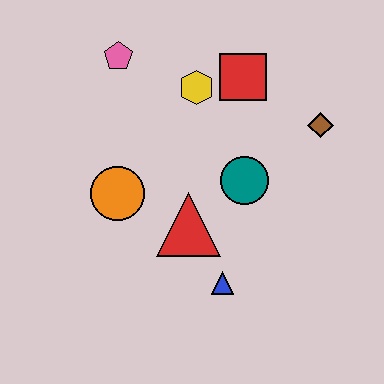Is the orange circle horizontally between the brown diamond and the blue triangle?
No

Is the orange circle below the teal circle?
Yes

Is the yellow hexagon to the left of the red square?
Yes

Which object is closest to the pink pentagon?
The yellow hexagon is closest to the pink pentagon.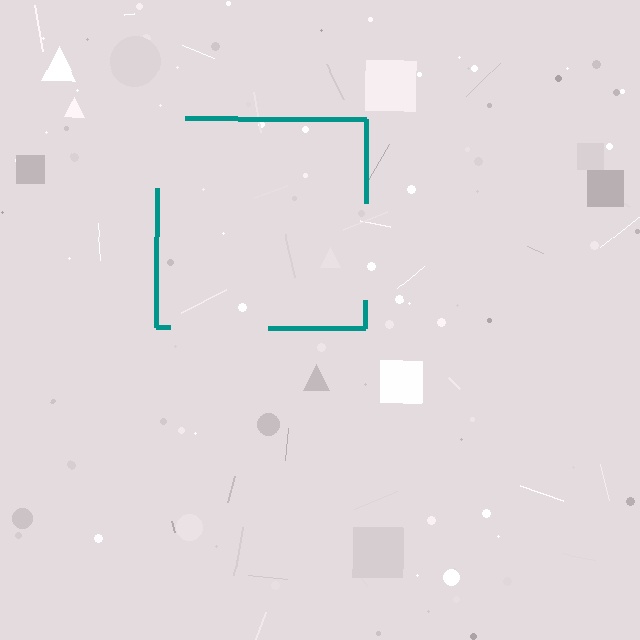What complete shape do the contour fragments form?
The contour fragments form a square.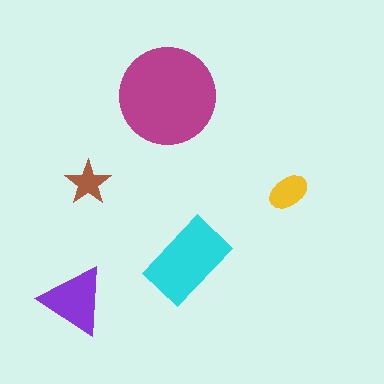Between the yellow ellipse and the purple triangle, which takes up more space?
The purple triangle.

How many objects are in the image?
There are 5 objects in the image.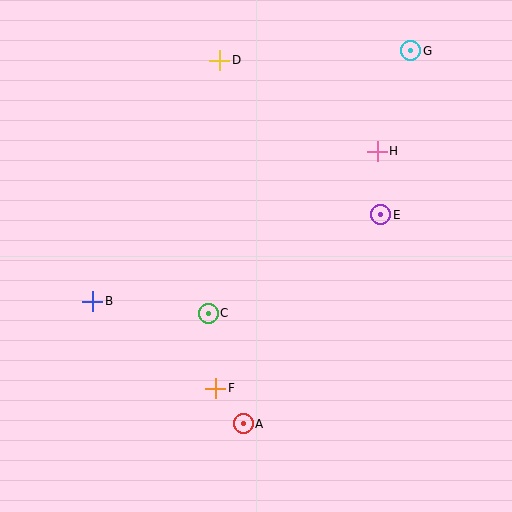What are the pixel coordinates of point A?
Point A is at (243, 424).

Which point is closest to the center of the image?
Point C at (208, 313) is closest to the center.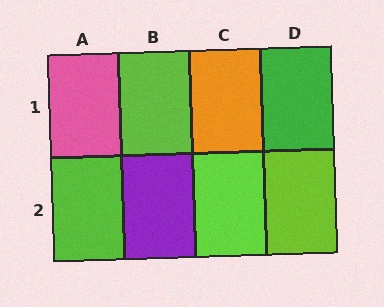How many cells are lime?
4 cells are lime.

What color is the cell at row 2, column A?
Lime.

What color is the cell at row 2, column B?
Purple.